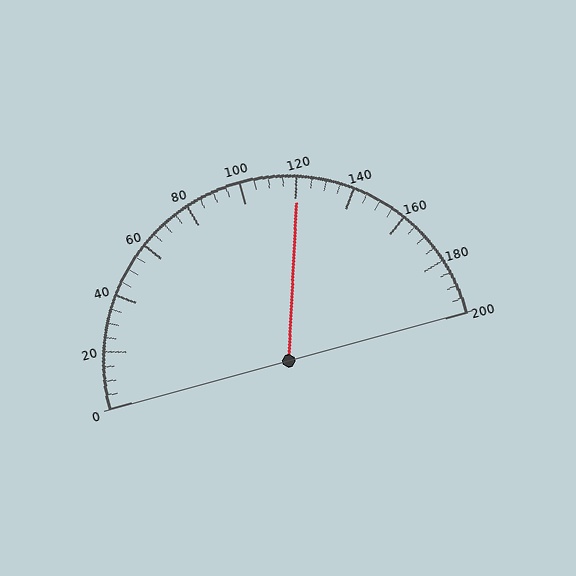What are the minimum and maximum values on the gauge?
The gauge ranges from 0 to 200.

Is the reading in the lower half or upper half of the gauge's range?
The reading is in the upper half of the range (0 to 200).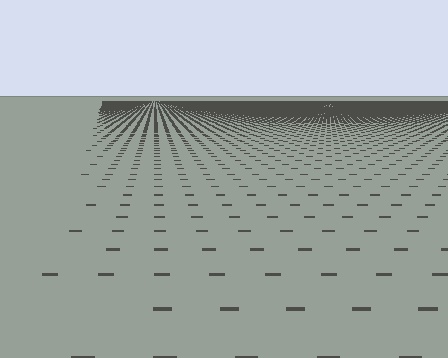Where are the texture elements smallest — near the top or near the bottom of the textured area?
Near the top.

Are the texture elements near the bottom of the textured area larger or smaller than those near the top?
Larger. Near the bottom, elements are closer to the viewer and appear at a bigger on-screen size.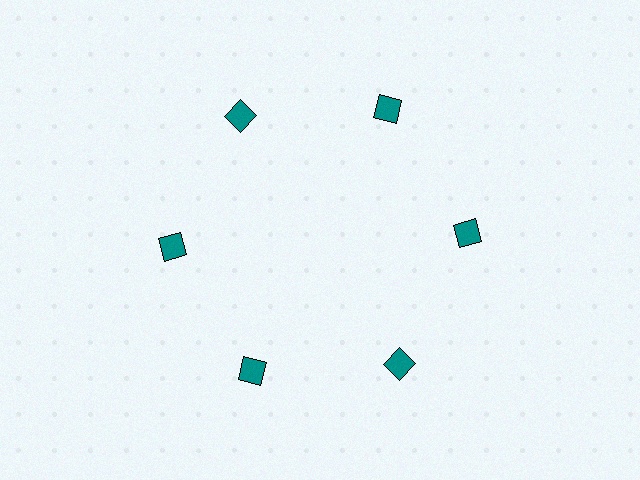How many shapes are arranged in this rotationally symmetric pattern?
There are 6 shapes, arranged in 6 groups of 1.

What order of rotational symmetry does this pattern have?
This pattern has 6-fold rotational symmetry.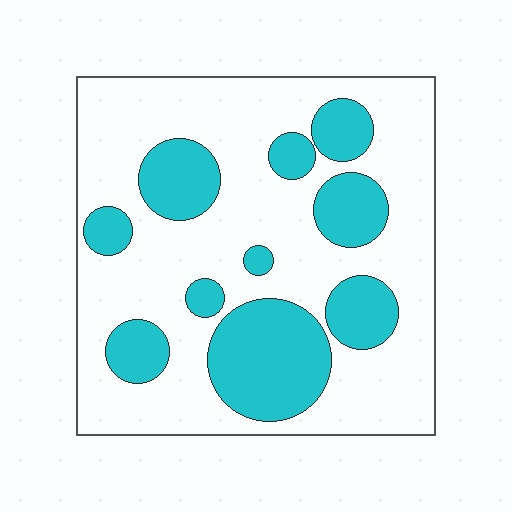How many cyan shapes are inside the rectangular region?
10.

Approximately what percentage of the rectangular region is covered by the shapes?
Approximately 30%.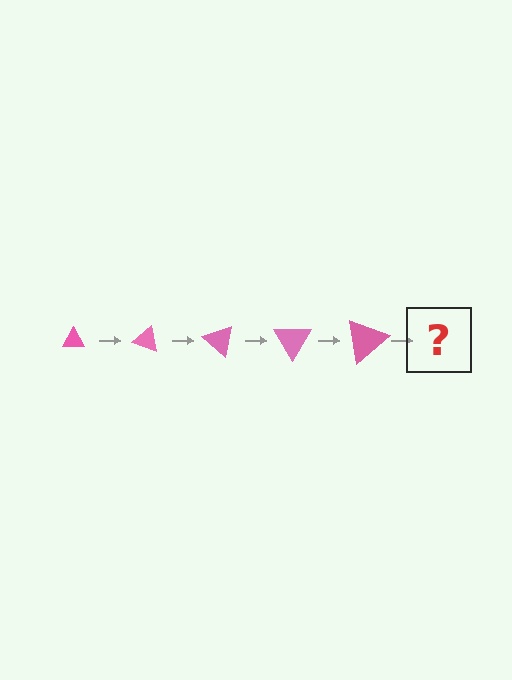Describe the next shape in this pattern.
It should be a triangle, larger than the previous one and rotated 100 degrees from the start.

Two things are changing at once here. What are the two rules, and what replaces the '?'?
The two rules are that the triangle grows larger each step and it rotates 20 degrees each step. The '?' should be a triangle, larger than the previous one and rotated 100 degrees from the start.